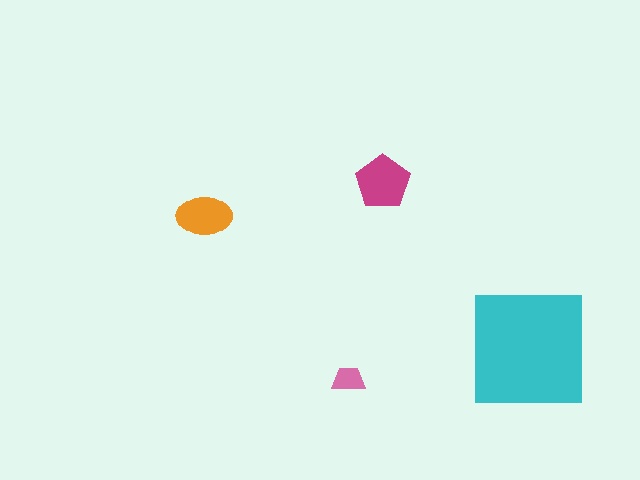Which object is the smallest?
The pink trapezoid.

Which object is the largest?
The cyan square.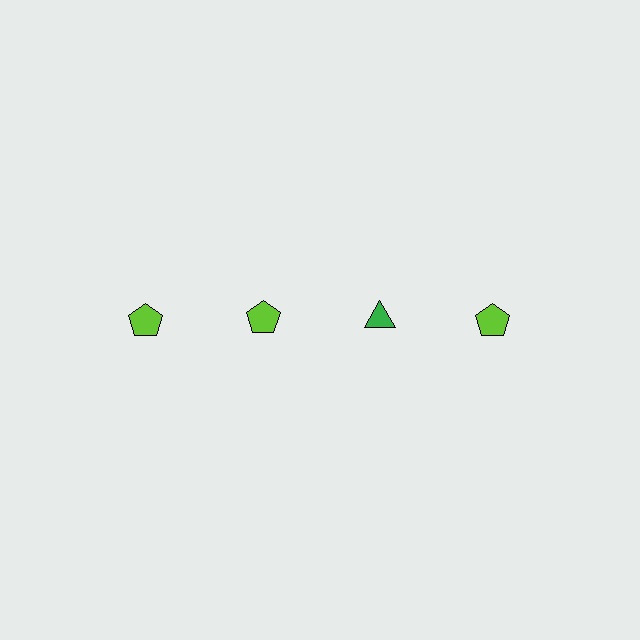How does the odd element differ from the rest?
It differs in both color (green instead of lime) and shape (triangle instead of pentagon).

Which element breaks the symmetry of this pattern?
The green triangle in the top row, center column breaks the symmetry. All other shapes are lime pentagons.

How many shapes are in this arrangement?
There are 4 shapes arranged in a grid pattern.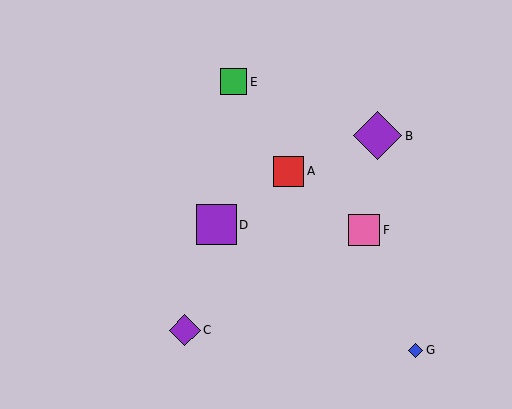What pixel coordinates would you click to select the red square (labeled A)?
Click at (289, 171) to select the red square A.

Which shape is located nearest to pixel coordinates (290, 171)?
The red square (labeled A) at (289, 171) is nearest to that location.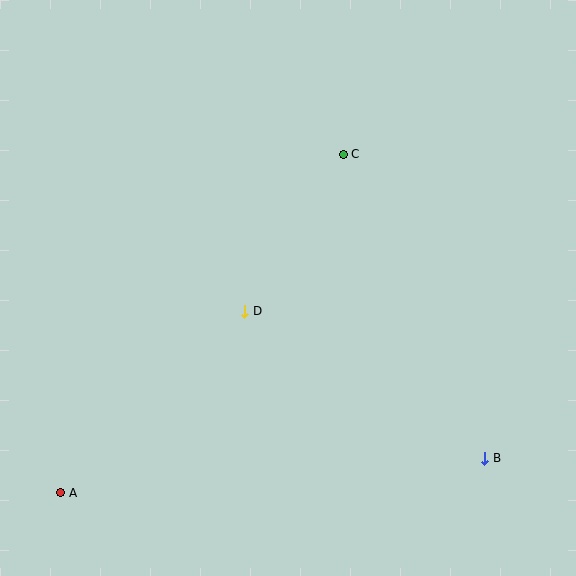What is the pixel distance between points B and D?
The distance between B and D is 281 pixels.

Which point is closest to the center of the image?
Point D at (245, 311) is closest to the center.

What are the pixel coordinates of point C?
Point C is at (343, 154).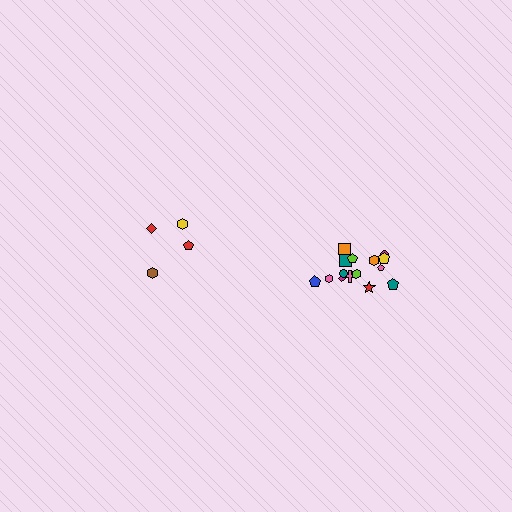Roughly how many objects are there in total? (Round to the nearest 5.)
Roughly 20 objects in total.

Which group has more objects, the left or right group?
The right group.